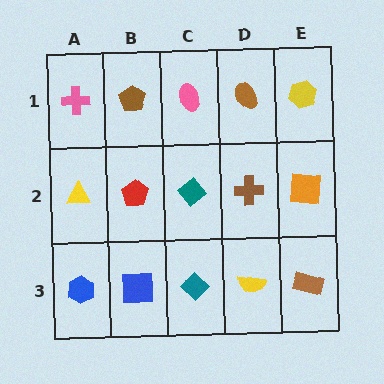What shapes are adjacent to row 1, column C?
A teal diamond (row 2, column C), a brown pentagon (row 1, column B), a brown ellipse (row 1, column D).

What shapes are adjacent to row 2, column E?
A yellow hexagon (row 1, column E), a brown rectangle (row 3, column E), a brown cross (row 2, column D).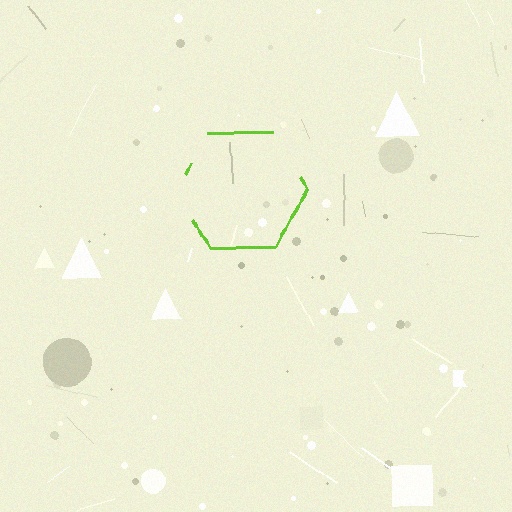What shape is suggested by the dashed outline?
The dashed outline suggests a hexagon.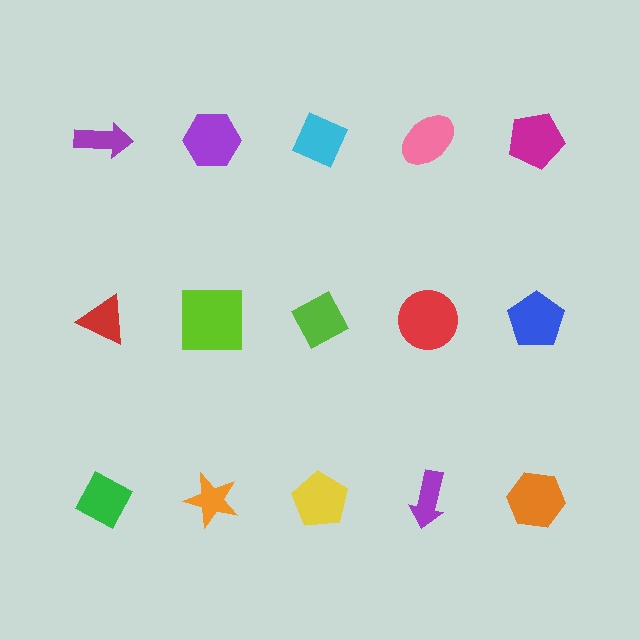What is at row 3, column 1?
A green diamond.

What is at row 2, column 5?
A blue pentagon.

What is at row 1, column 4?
A pink ellipse.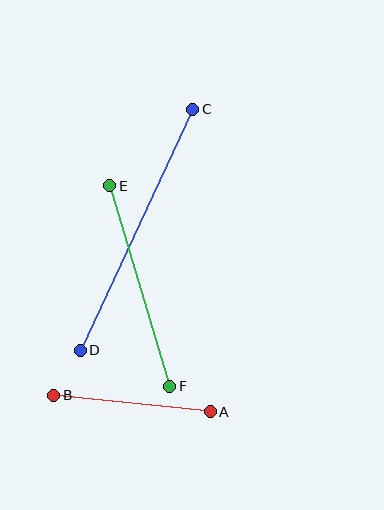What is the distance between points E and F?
The distance is approximately 209 pixels.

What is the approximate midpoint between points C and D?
The midpoint is at approximately (137, 230) pixels.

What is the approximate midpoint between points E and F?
The midpoint is at approximately (140, 286) pixels.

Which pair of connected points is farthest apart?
Points C and D are farthest apart.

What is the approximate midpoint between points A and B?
The midpoint is at approximately (132, 403) pixels.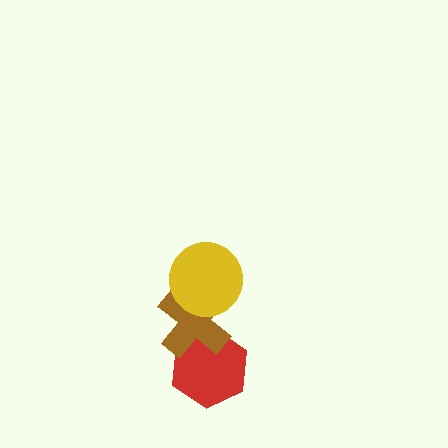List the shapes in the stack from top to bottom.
From top to bottom: the yellow circle, the brown cross, the red hexagon.